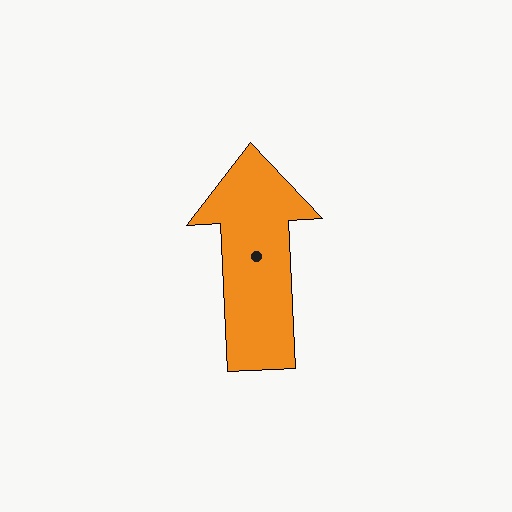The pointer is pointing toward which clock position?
Roughly 12 o'clock.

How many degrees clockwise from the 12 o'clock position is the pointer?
Approximately 357 degrees.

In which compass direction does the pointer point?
North.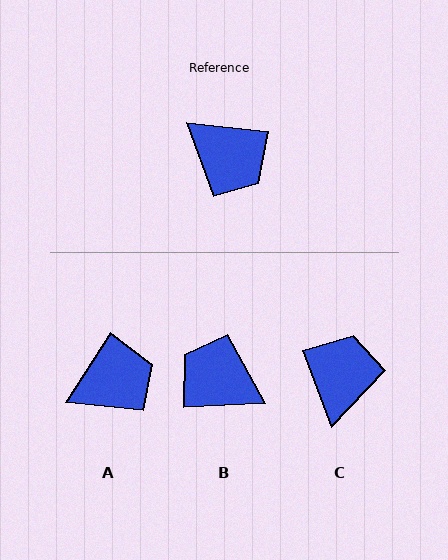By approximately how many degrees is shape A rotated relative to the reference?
Approximately 64 degrees counter-clockwise.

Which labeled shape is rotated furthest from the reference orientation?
B, about 171 degrees away.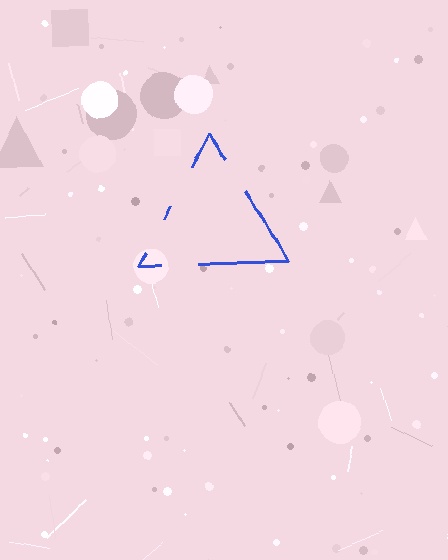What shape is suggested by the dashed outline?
The dashed outline suggests a triangle.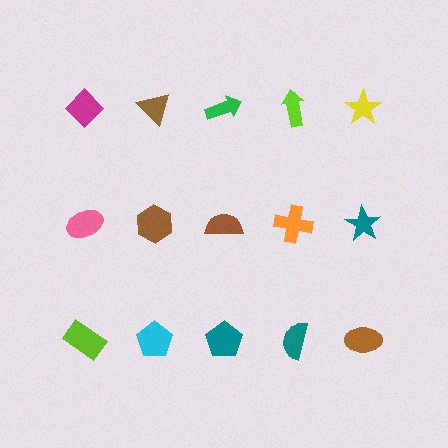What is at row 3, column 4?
A teal semicircle.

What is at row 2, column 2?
A brown hexagon.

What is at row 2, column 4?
An orange cross.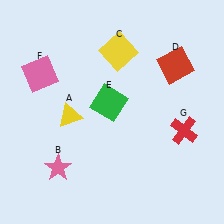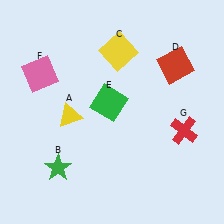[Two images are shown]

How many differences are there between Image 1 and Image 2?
There is 1 difference between the two images.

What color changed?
The star (B) changed from pink in Image 1 to green in Image 2.